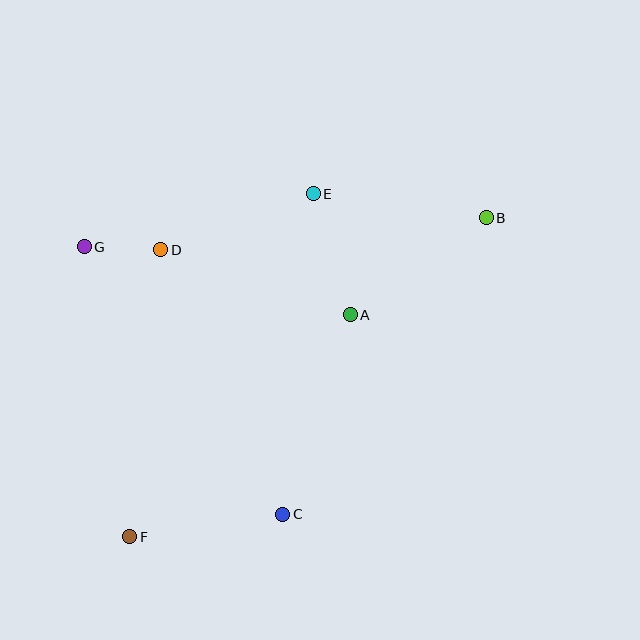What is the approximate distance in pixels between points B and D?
The distance between B and D is approximately 327 pixels.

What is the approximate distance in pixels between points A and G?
The distance between A and G is approximately 274 pixels.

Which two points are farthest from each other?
Points B and F are farthest from each other.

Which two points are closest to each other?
Points D and G are closest to each other.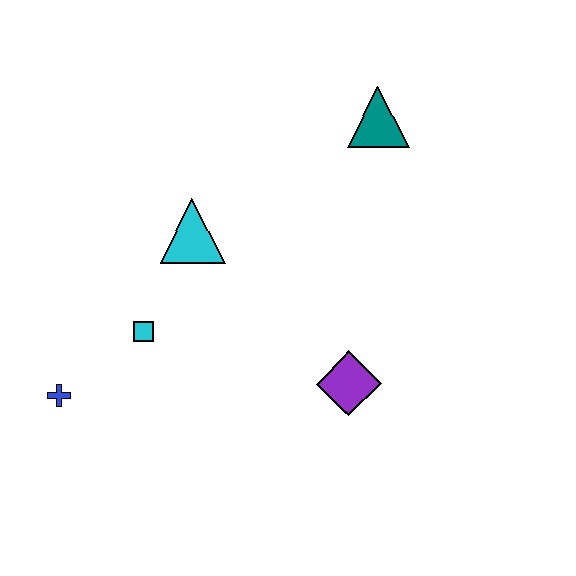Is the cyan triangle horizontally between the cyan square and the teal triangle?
Yes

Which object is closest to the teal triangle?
The cyan triangle is closest to the teal triangle.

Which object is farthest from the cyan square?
The teal triangle is farthest from the cyan square.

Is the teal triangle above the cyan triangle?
Yes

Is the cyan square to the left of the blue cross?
No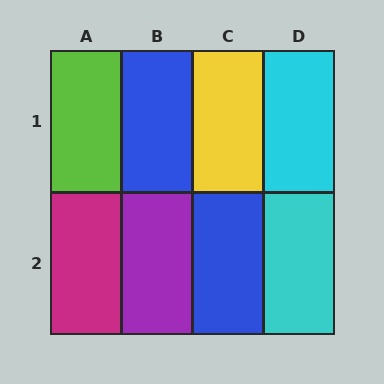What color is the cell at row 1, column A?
Lime.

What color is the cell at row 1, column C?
Yellow.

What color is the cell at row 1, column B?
Blue.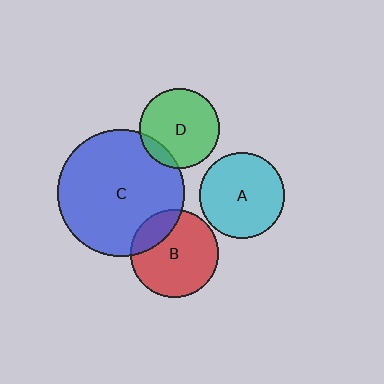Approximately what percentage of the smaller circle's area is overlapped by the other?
Approximately 10%.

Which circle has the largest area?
Circle C (blue).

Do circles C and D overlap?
Yes.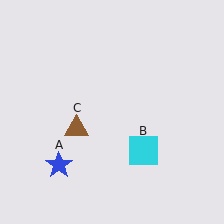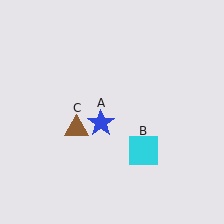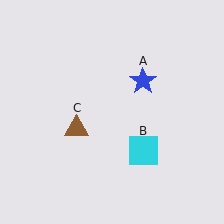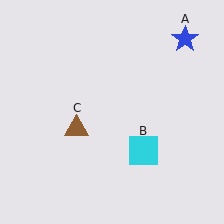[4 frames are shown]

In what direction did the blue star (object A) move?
The blue star (object A) moved up and to the right.